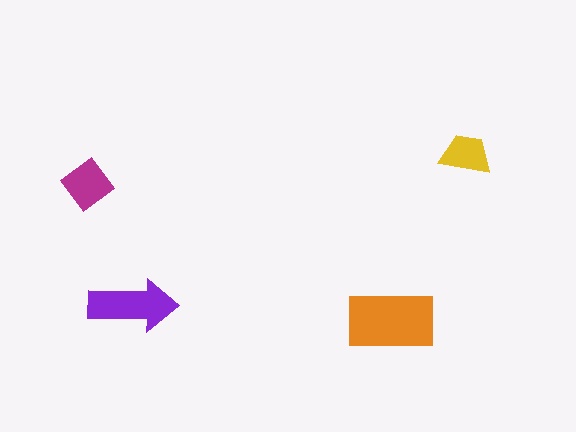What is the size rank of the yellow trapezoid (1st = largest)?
4th.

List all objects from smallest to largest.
The yellow trapezoid, the magenta diamond, the purple arrow, the orange rectangle.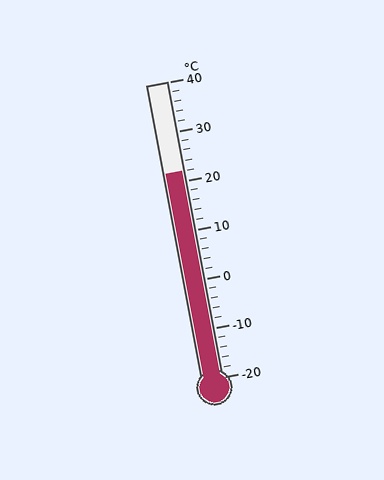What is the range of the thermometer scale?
The thermometer scale ranges from -20°C to 40°C.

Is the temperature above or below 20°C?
The temperature is above 20°C.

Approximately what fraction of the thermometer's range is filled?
The thermometer is filled to approximately 70% of its range.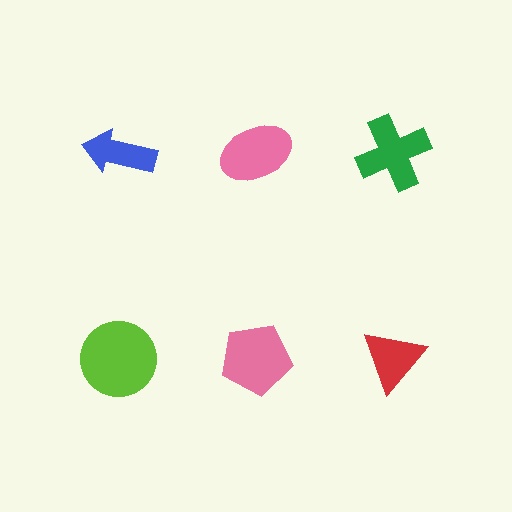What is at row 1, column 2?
A pink ellipse.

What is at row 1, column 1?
A blue arrow.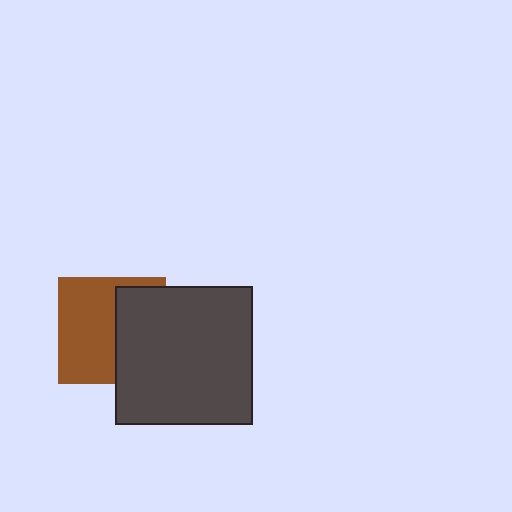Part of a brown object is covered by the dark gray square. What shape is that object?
It is a square.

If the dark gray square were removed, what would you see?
You would see the complete brown square.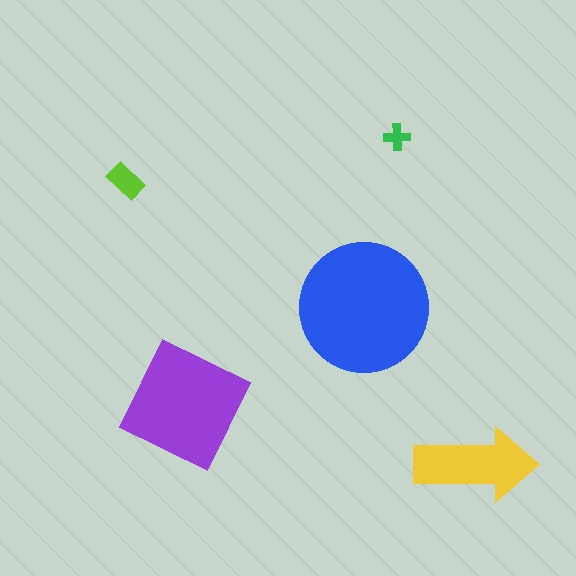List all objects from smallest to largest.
The green cross, the lime rectangle, the yellow arrow, the purple square, the blue circle.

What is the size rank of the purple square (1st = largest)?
2nd.